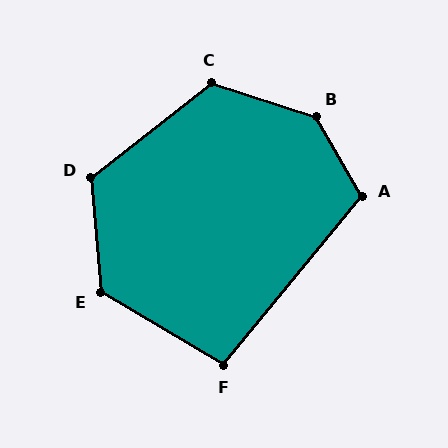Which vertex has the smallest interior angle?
F, at approximately 99 degrees.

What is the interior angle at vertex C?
Approximately 124 degrees (obtuse).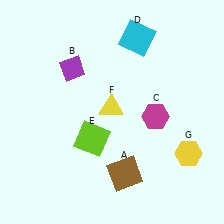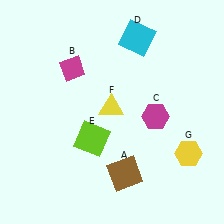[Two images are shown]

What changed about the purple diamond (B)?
In Image 1, B is purple. In Image 2, it changed to magenta.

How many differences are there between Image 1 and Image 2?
There is 1 difference between the two images.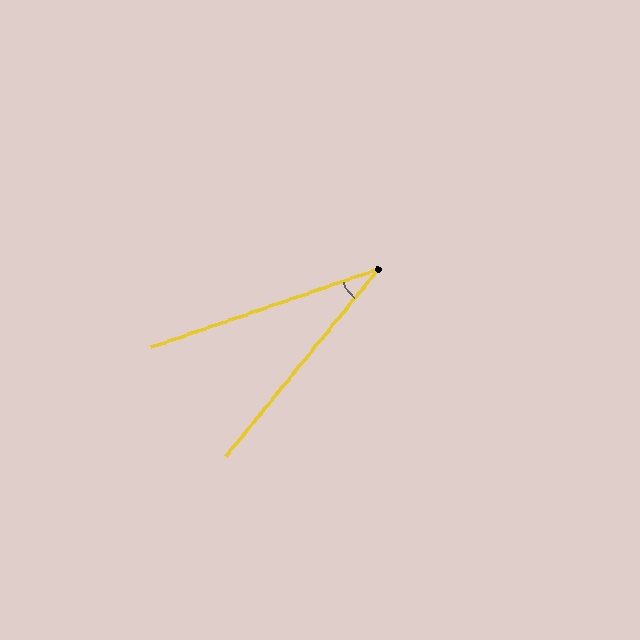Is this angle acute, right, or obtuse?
It is acute.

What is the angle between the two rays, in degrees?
Approximately 32 degrees.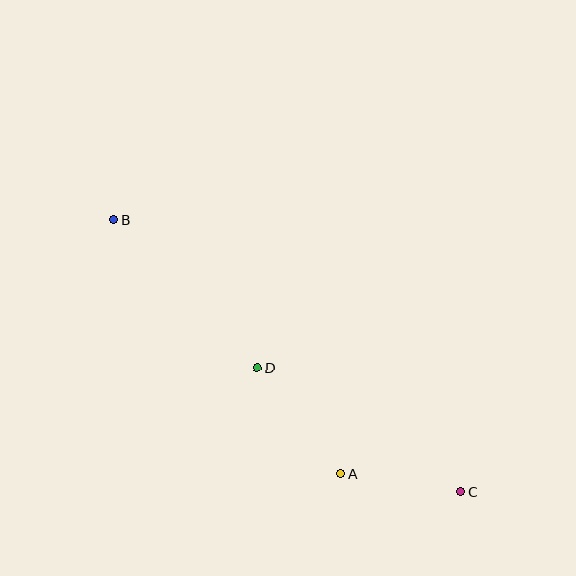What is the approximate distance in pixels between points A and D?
The distance between A and D is approximately 135 pixels.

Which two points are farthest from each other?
Points B and C are farthest from each other.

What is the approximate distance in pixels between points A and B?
The distance between A and B is approximately 340 pixels.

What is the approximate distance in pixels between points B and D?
The distance between B and D is approximately 206 pixels.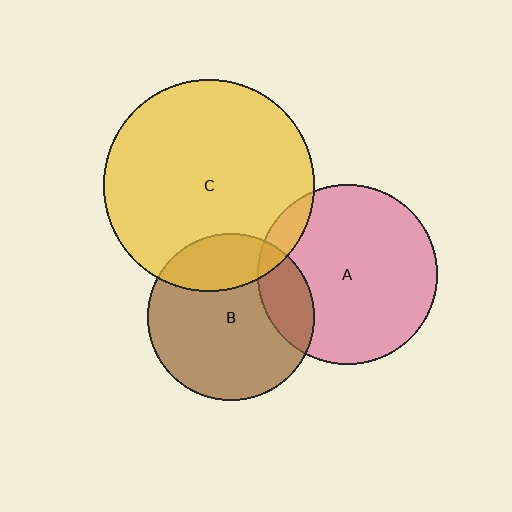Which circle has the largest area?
Circle C (yellow).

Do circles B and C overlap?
Yes.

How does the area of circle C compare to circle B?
Approximately 1.6 times.